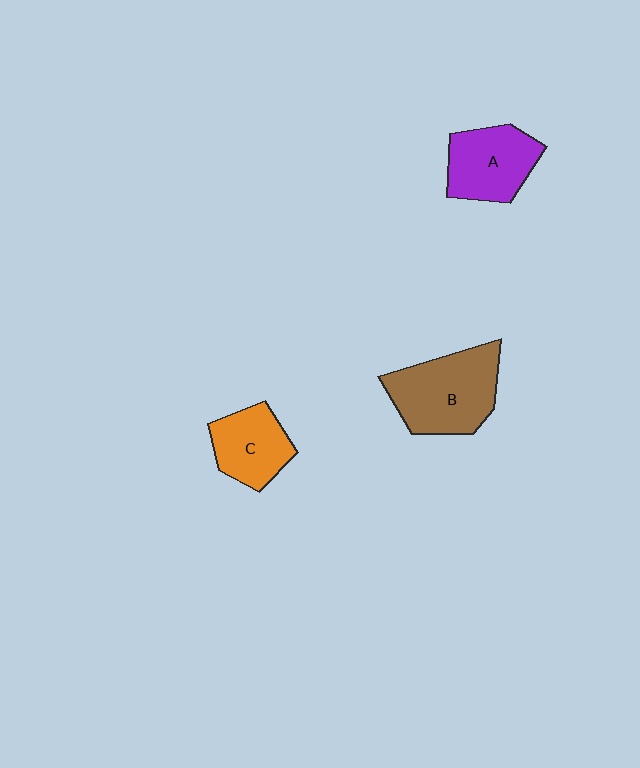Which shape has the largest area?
Shape B (brown).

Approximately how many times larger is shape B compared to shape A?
Approximately 1.3 times.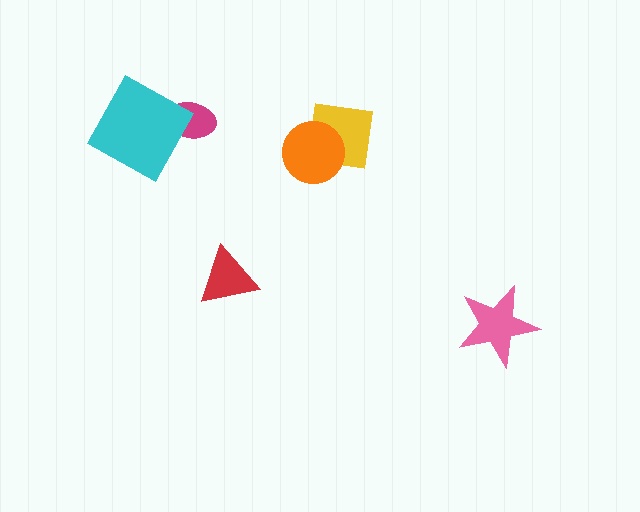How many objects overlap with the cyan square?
1 object overlaps with the cyan square.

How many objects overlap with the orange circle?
1 object overlaps with the orange circle.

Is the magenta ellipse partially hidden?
Yes, it is partially covered by another shape.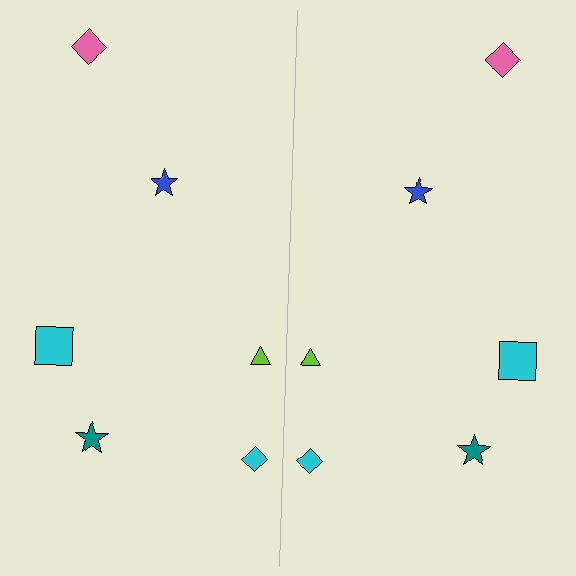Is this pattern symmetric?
Yes, this pattern has bilateral (reflection) symmetry.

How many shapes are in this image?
There are 12 shapes in this image.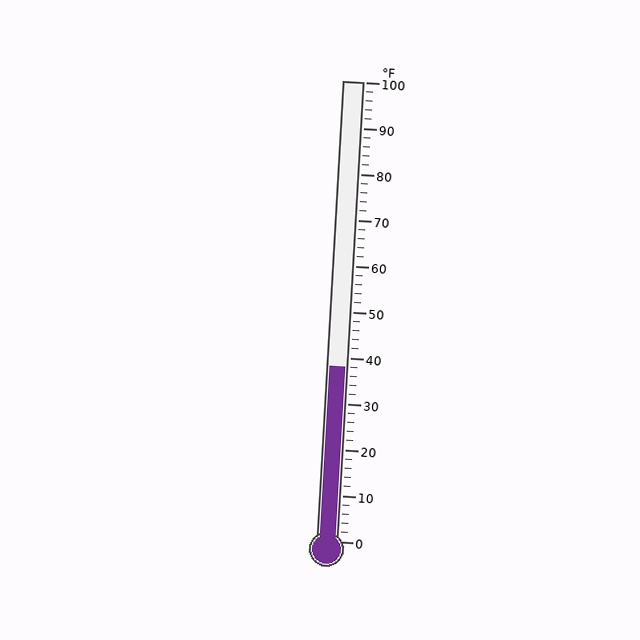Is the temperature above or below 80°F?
The temperature is below 80°F.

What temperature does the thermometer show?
The thermometer shows approximately 38°F.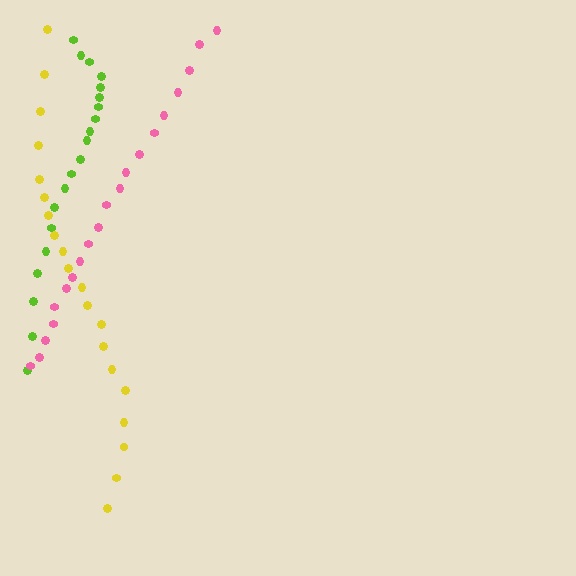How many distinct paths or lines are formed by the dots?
There are 3 distinct paths.